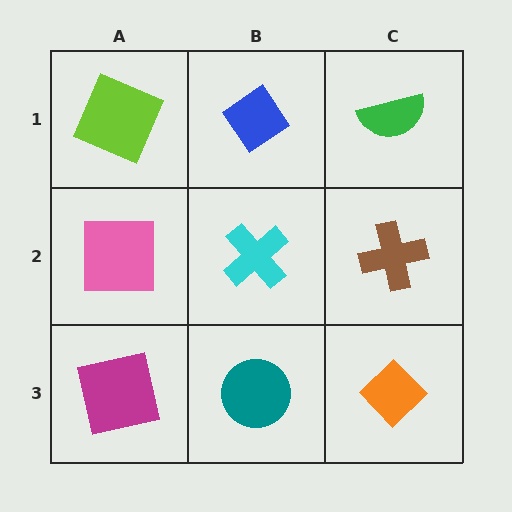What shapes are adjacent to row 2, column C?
A green semicircle (row 1, column C), an orange diamond (row 3, column C), a cyan cross (row 2, column B).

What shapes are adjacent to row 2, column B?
A blue diamond (row 1, column B), a teal circle (row 3, column B), a pink square (row 2, column A), a brown cross (row 2, column C).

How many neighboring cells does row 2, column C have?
3.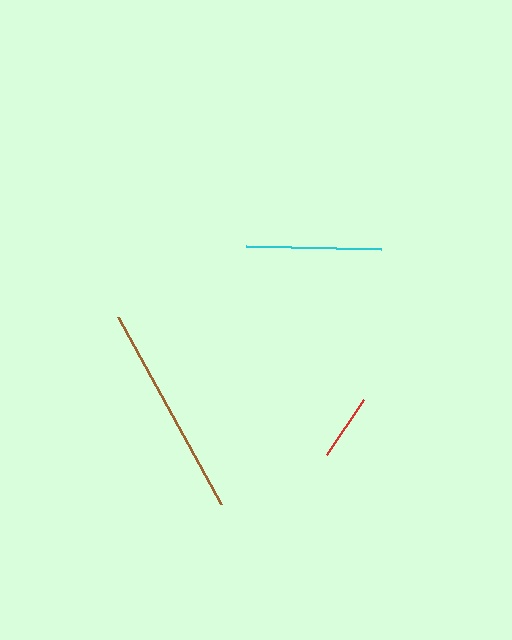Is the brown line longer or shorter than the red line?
The brown line is longer than the red line.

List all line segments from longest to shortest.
From longest to shortest: brown, cyan, red.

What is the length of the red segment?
The red segment is approximately 67 pixels long.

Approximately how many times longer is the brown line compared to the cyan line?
The brown line is approximately 1.6 times the length of the cyan line.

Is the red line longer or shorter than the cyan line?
The cyan line is longer than the red line.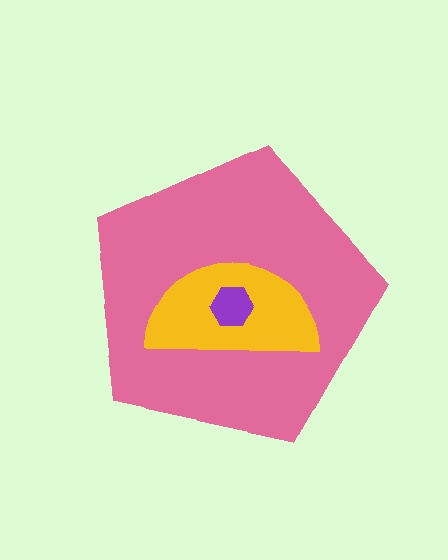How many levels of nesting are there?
3.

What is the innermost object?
The purple hexagon.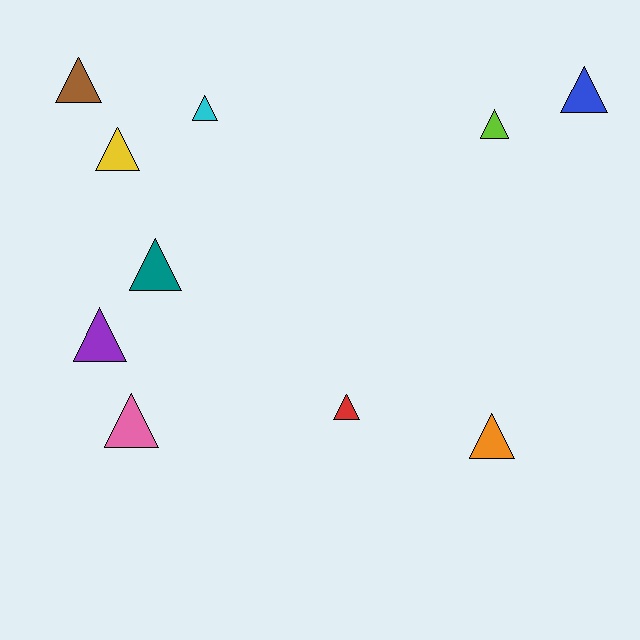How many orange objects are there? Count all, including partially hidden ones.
There is 1 orange object.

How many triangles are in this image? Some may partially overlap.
There are 10 triangles.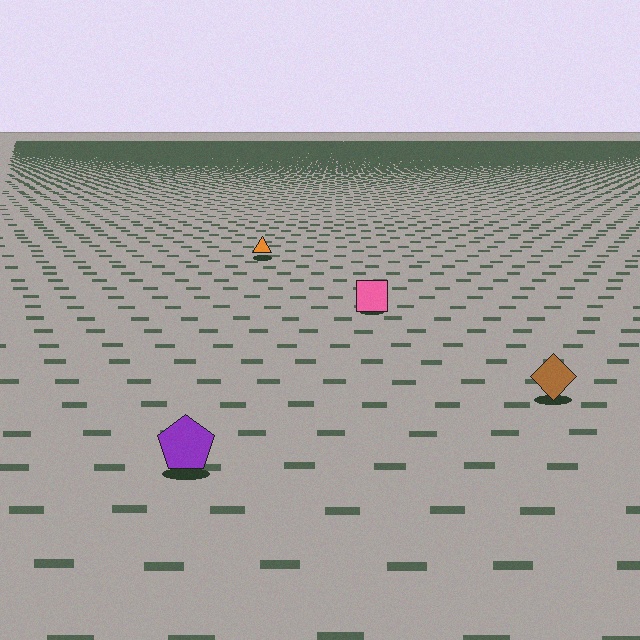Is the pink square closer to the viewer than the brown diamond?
No. The brown diamond is closer — you can tell from the texture gradient: the ground texture is coarser near it.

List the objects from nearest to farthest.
From nearest to farthest: the purple pentagon, the brown diamond, the pink square, the orange triangle.